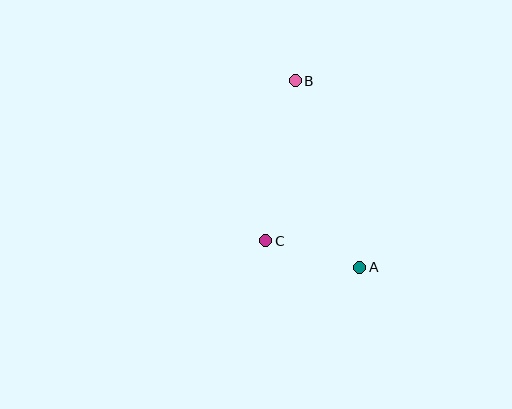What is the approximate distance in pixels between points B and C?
The distance between B and C is approximately 163 pixels.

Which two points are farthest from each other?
Points A and B are farthest from each other.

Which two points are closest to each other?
Points A and C are closest to each other.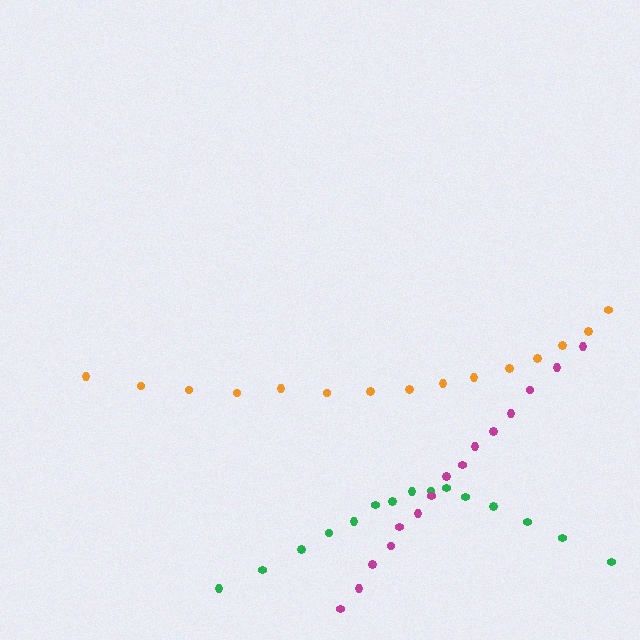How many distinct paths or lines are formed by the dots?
There are 3 distinct paths.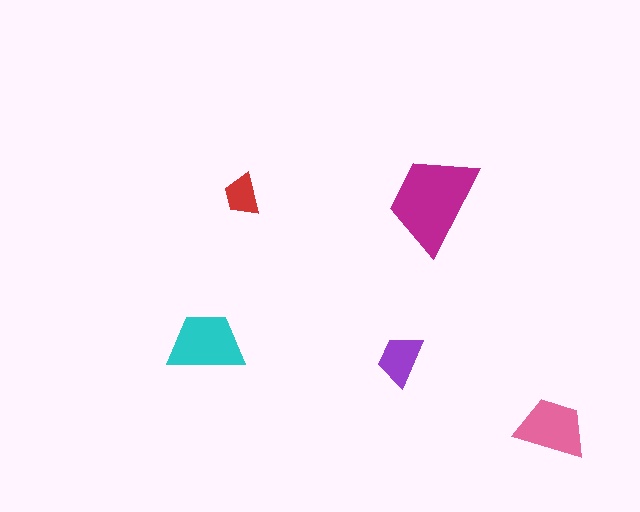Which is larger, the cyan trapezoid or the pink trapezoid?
The cyan one.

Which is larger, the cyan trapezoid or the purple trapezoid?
The cyan one.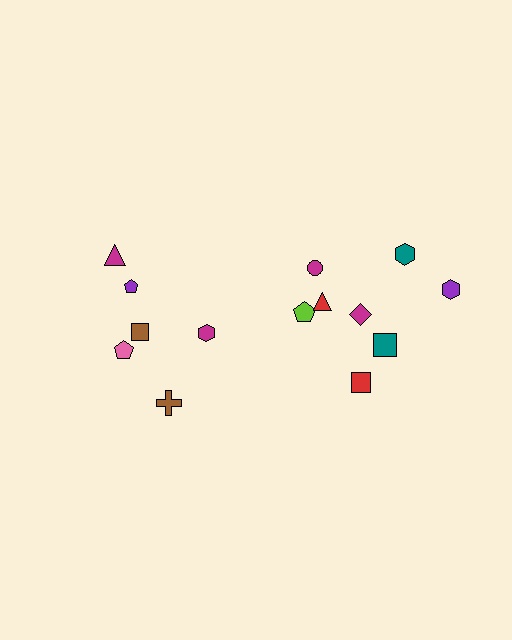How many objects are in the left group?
There are 6 objects.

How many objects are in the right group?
There are 8 objects.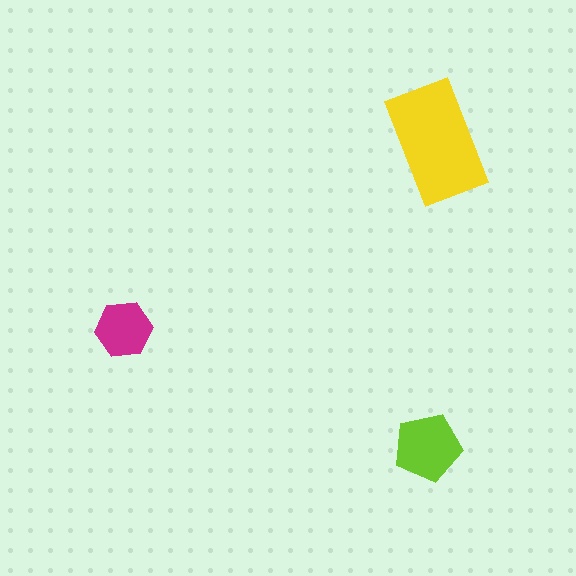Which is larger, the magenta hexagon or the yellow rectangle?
The yellow rectangle.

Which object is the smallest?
The magenta hexagon.